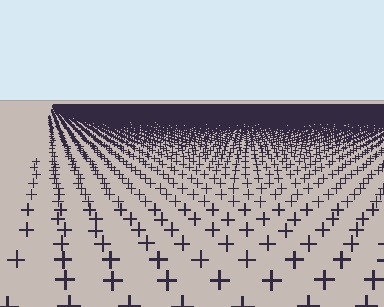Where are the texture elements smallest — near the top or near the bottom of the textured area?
Near the top.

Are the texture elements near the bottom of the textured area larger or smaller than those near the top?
Larger. Near the bottom, elements are closer to the viewer and appear at a bigger on-screen size.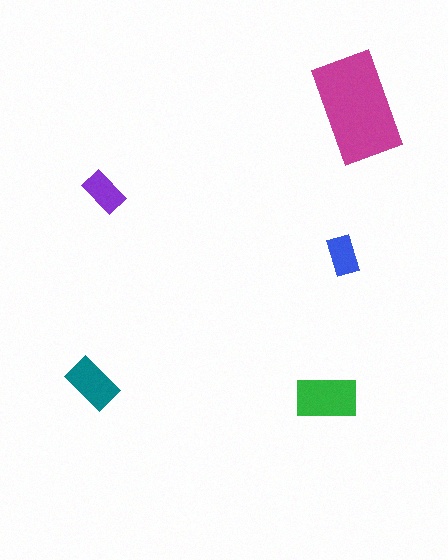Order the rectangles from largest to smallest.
the magenta one, the green one, the teal one, the purple one, the blue one.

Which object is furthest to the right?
The magenta rectangle is rightmost.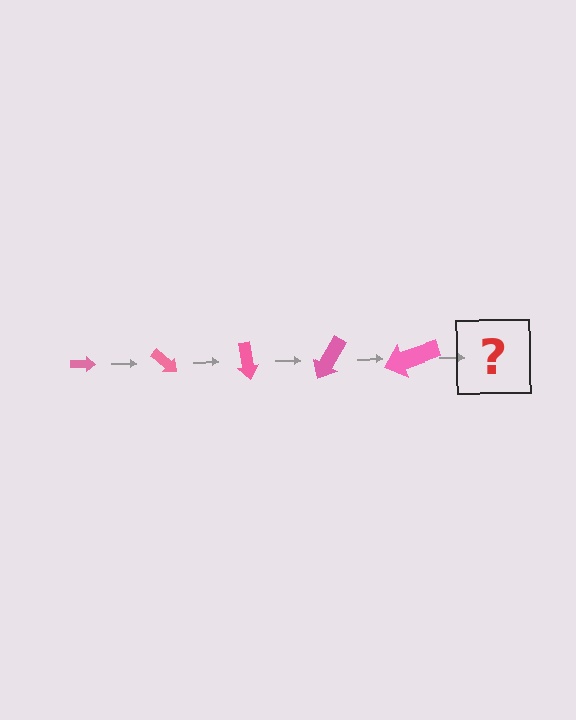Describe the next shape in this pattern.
It should be an arrow, larger than the previous one and rotated 200 degrees from the start.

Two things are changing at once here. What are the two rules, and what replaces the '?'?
The two rules are that the arrow grows larger each step and it rotates 40 degrees each step. The '?' should be an arrow, larger than the previous one and rotated 200 degrees from the start.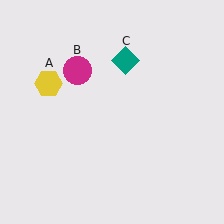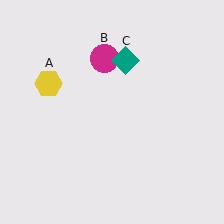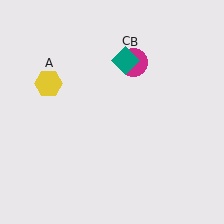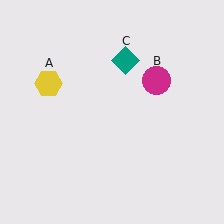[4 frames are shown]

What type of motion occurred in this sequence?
The magenta circle (object B) rotated clockwise around the center of the scene.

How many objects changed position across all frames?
1 object changed position: magenta circle (object B).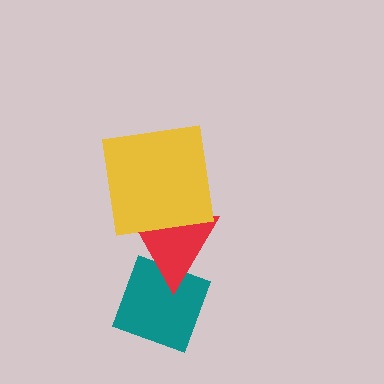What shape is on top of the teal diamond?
The red triangle is on top of the teal diamond.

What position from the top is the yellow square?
The yellow square is 1st from the top.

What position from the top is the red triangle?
The red triangle is 2nd from the top.